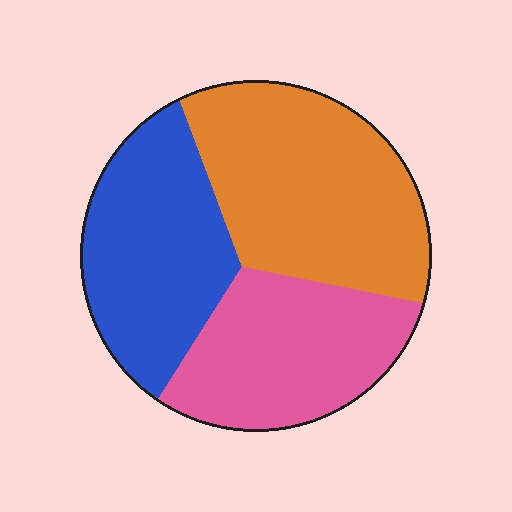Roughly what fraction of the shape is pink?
Pink takes up between a sixth and a third of the shape.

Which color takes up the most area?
Orange, at roughly 40%.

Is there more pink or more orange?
Orange.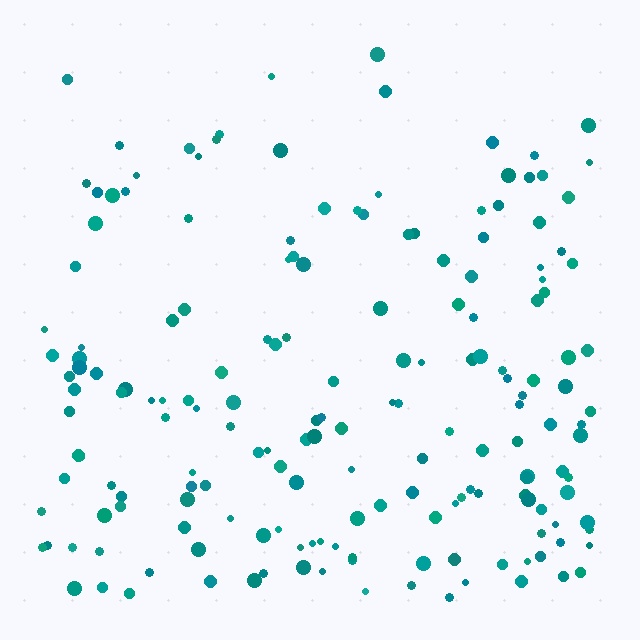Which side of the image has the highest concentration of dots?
The bottom.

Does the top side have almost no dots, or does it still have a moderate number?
Still a moderate number, just noticeably fewer than the bottom.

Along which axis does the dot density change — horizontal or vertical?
Vertical.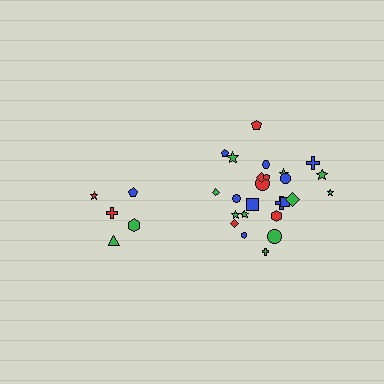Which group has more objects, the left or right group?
The right group.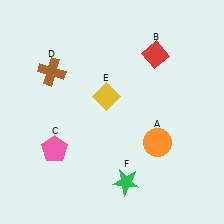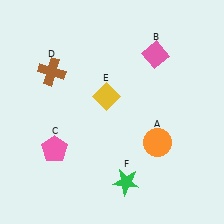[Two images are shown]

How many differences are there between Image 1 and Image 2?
There is 1 difference between the two images.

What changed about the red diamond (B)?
In Image 1, B is red. In Image 2, it changed to pink.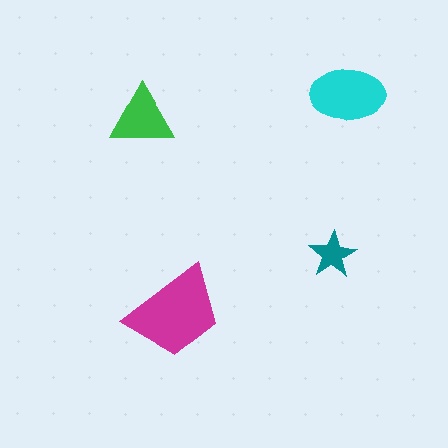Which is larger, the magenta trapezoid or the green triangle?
The magenta trapezoid.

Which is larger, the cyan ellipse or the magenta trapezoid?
The magenta trapezoid.